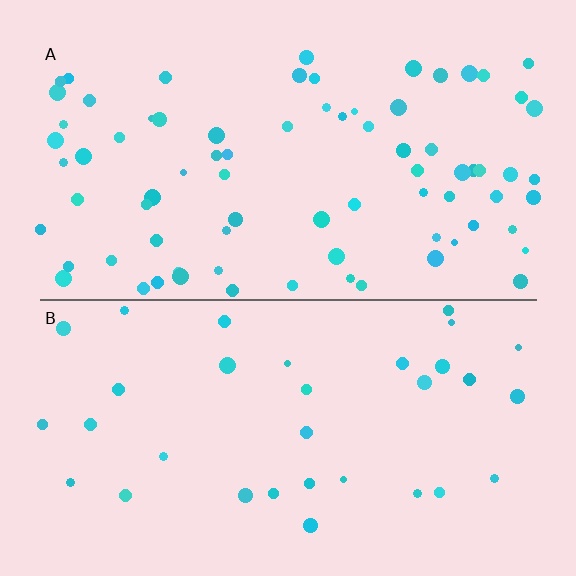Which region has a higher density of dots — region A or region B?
A (the top).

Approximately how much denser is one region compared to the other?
Approximately 2.3× — region A over region B.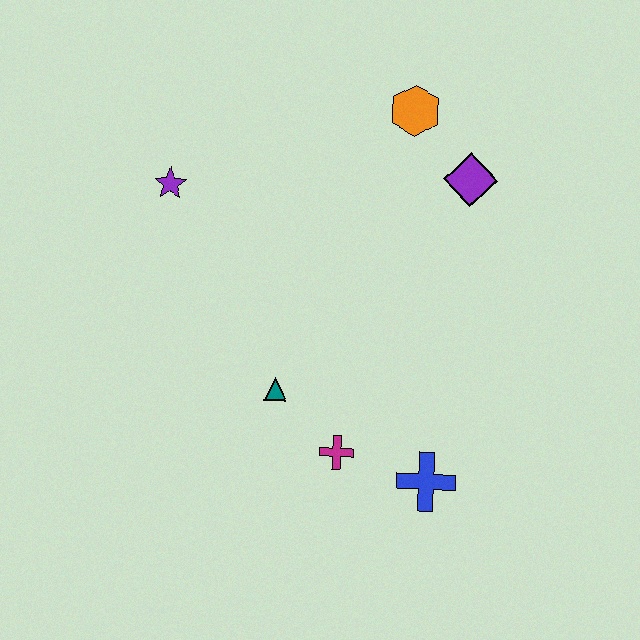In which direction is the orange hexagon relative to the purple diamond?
The orange hexagon is above the purple diamond.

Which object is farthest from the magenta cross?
The orange hexagon is farthest from the magenta cross.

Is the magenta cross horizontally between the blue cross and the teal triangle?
Yes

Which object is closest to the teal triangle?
The magenta cross is closest to the teal triangle.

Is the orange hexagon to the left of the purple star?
No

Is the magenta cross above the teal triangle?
No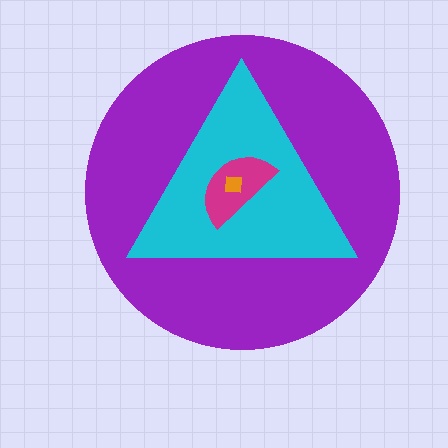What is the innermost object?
The orange square.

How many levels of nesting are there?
4.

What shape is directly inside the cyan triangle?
The magenta semicircle.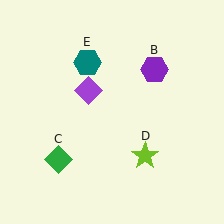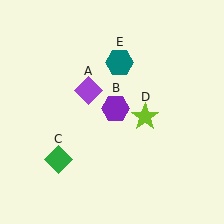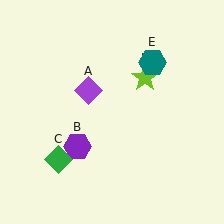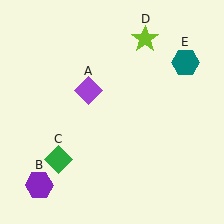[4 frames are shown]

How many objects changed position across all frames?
3 objects changed position: purple hexagon (object B), lime star (object D), teal hexagon (object E).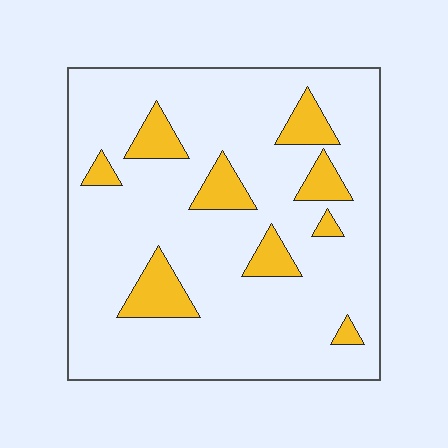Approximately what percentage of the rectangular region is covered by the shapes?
Approximately 15%.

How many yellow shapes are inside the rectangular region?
9.